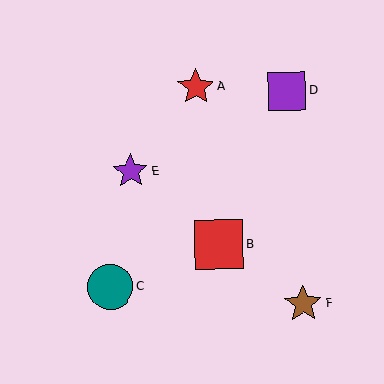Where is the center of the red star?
The center of the red star is at (196, 87).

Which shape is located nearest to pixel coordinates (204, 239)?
The red square (labeled B) at (219, 245) is nearest to that location.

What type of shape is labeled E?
Shape E is a purple star.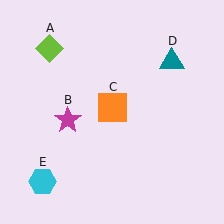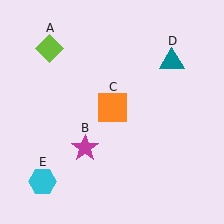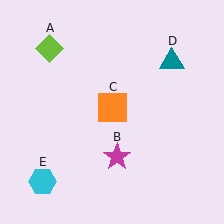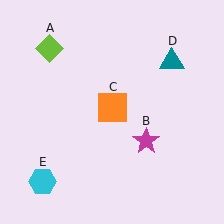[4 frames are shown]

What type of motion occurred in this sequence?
The magenta star (object B) rotated counterclockwise around the center of the scene.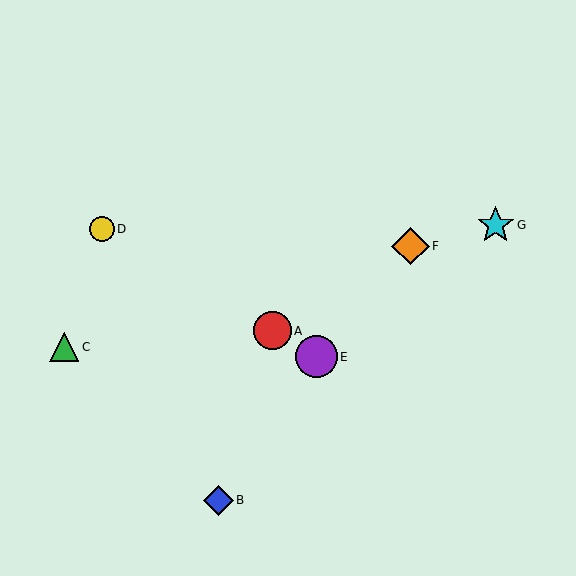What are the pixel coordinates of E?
Object E is at (316, 357).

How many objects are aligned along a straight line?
3 objects (A, D, E) are aligned along a straight line.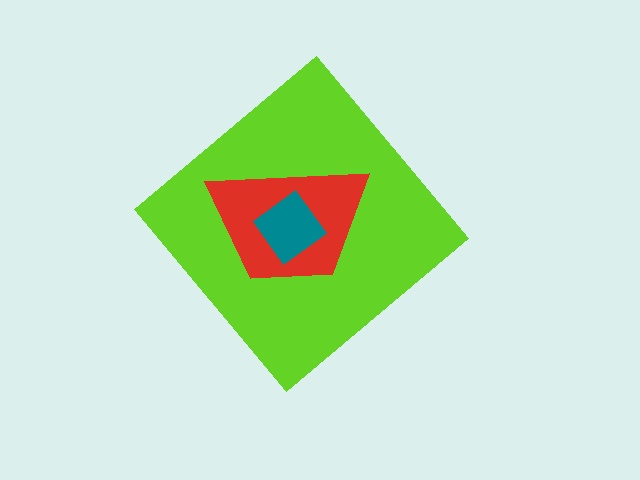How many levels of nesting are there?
3.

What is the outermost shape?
The lime diamond.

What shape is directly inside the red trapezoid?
The teal diamond.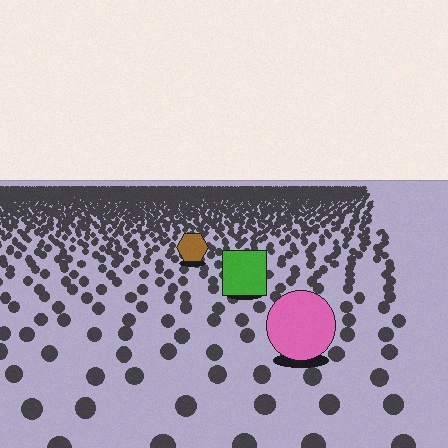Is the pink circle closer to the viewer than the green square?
Yes. The pink circle is closer — you can tell from the texture gradient: the ground texture is coarser near it.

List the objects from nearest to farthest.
From nearest to farthest: the pink circle, the green square, the brown hexagon.